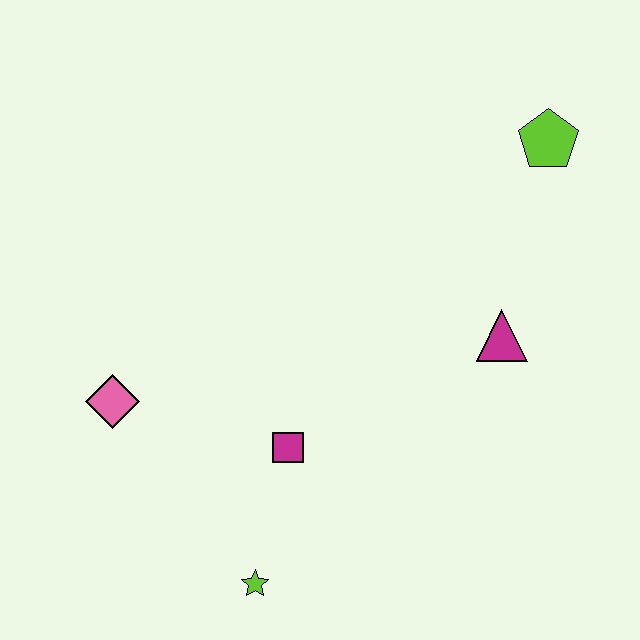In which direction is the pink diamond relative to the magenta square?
The pink diamond is to the left of the magenta square.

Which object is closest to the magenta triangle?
The lime pentagon is closest to the magenta triangle.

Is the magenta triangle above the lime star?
Yes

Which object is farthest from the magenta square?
The lime pentagon is farthest from the magenta square.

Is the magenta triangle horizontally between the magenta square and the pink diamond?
No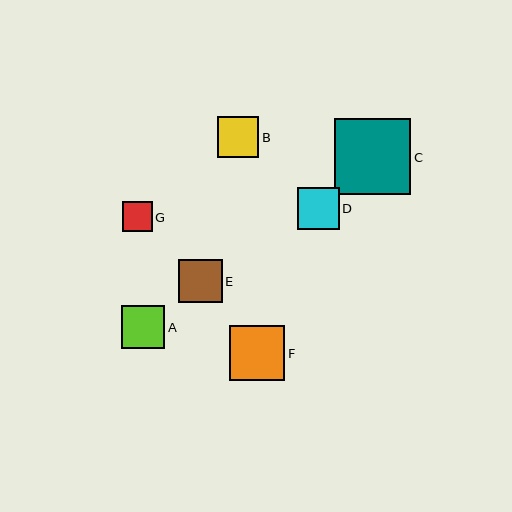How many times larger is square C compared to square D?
Square C is approximately 1.8 times the size of square D.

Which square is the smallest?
Square G is the smallest with a size of approximately 30 pixels.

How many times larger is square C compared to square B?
Square C is approximately 1.8 times the size of square B.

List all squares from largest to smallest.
From largest to smallest: C, F, E, A, D, B, G.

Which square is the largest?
Square C is the largest with a size of approximately 76 pixels.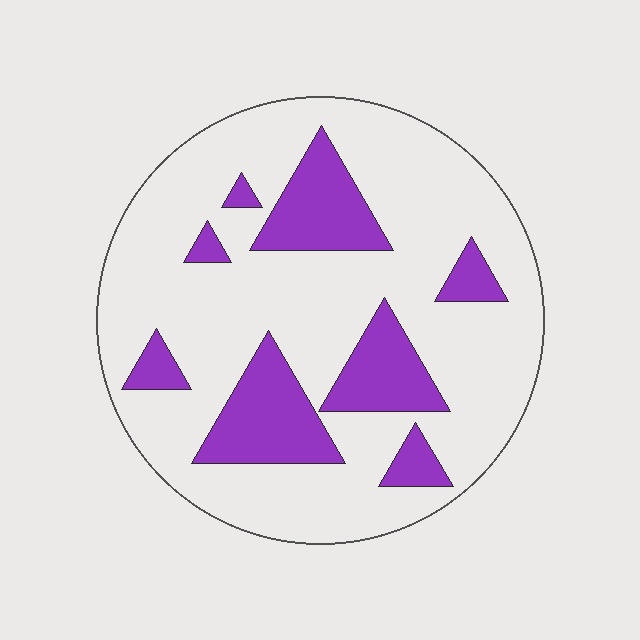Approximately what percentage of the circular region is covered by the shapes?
Approximately 25%.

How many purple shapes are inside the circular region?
8.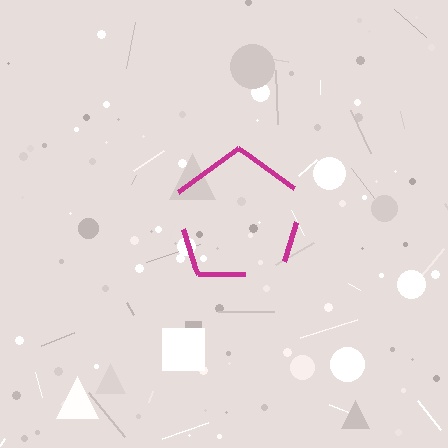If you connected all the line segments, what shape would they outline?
They would outline a pentagon.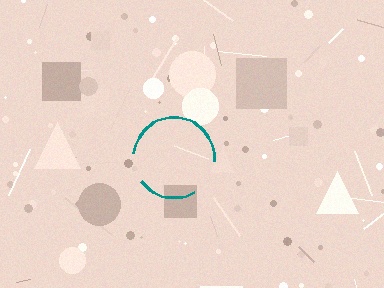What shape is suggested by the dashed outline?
The dashed outline suggests a circle.